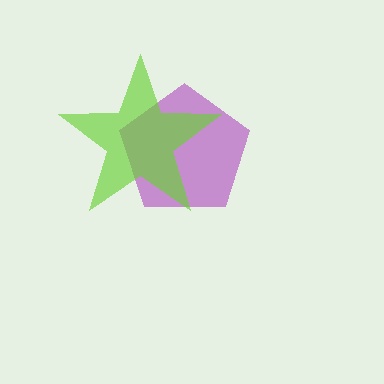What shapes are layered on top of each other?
The layered shapes are: a purple pentagon, a lime star.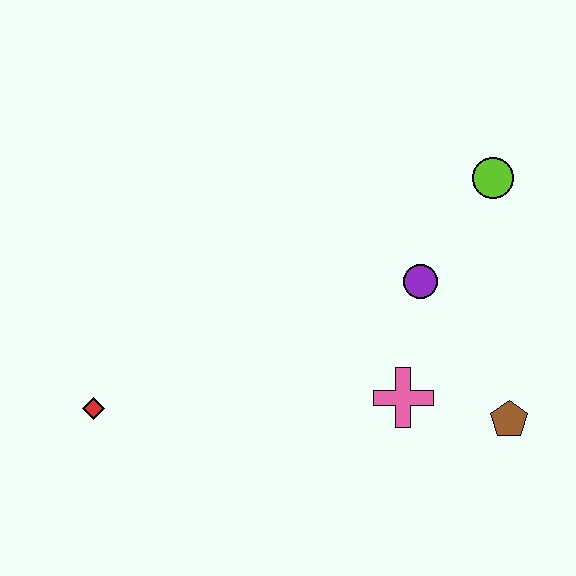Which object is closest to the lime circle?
The purple circle is closest to the lime circle.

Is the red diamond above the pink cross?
No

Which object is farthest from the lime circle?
The red diamond is farthest from the lime circle.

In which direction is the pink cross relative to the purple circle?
The pink cross is below the purple circle.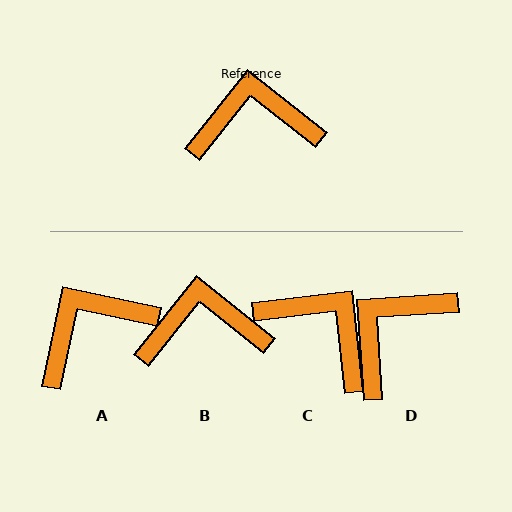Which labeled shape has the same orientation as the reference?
B.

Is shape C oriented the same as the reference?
No, it is off by about 45 degrees.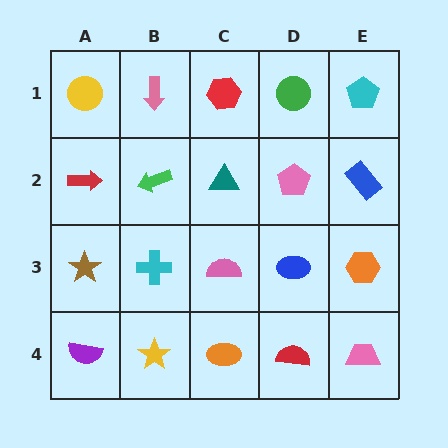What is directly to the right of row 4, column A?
A yellow star.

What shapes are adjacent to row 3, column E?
A blue rectangle (row 2, column E), a pink trapezoid (row 4, column E), a blue ellipse (row 3, column D).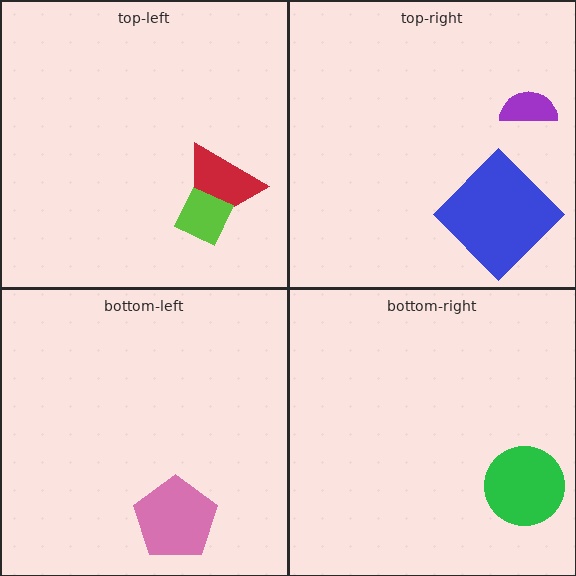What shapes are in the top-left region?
The red triangle, the lime diamond.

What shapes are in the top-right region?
The purple semicircle, the blue diamond.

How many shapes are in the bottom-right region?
1.